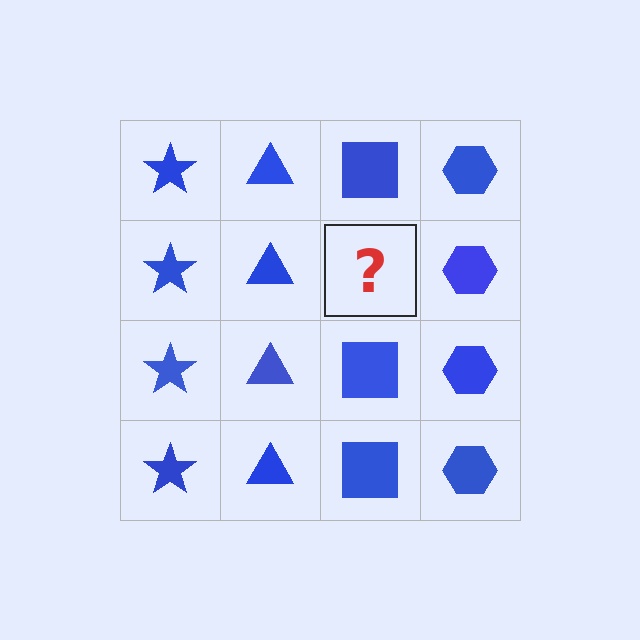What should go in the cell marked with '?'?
The missing cell should contain a blue square.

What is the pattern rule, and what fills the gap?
The rule is that each column has a consistent shape. The gap should be filled with a blue square.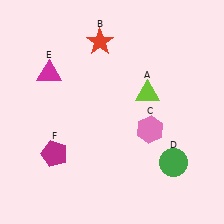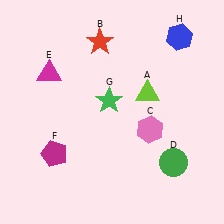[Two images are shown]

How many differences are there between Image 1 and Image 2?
There are 2 differences between the two images.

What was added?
A green star (G), a blue hexagon (H) were added in Image 2.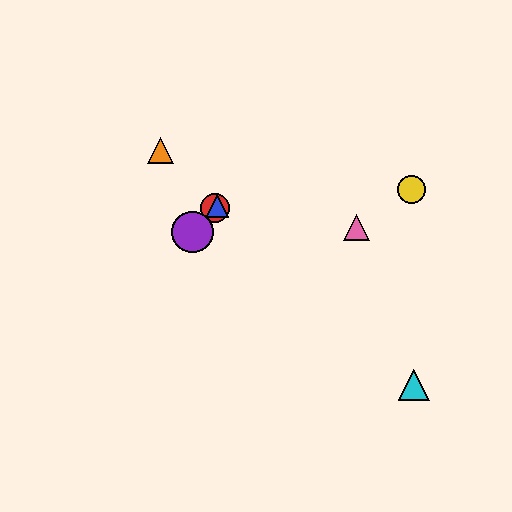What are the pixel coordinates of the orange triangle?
The orange triangle is at (161, 150).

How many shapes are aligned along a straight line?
4 shapes (the red circle, the blue triangle, the green circle, the purple circle) are aligned along a straight line.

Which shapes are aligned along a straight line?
The red circle, the blue triangle, the green circle, the purple circle are aligned along a straight line.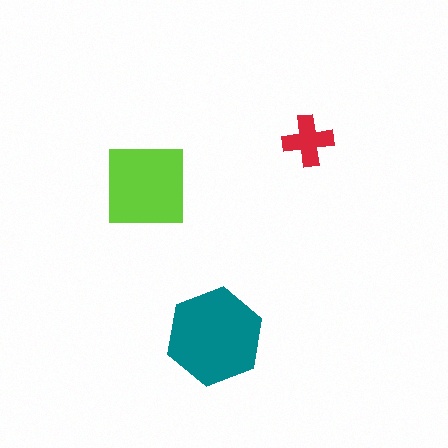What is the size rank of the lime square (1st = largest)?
2nd.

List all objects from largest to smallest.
The teal hexagon, the lime square, the red cross.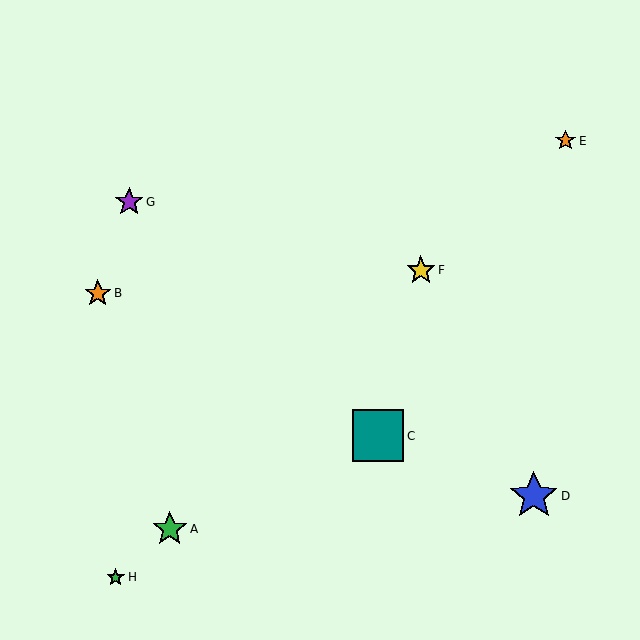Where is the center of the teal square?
The center of the teal square is at (378, 436).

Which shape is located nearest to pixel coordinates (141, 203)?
The purple star (labeled G) at (129, 202) is nearest to that location.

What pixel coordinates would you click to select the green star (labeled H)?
Click at (116, 577) to select the green star H.